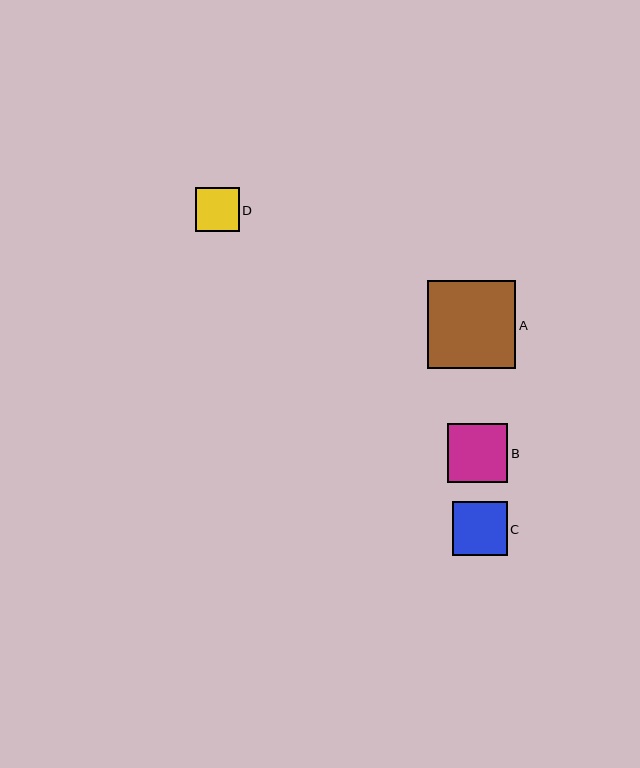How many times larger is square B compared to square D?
Square B is approximately 1.4 times the size of square D.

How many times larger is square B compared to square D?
Square B is approximately 1.4 times the size of square D.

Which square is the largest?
Square A is the largest with a size of approximately 88 pixels.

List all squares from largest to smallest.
From largest to smallest: A, B, C, D.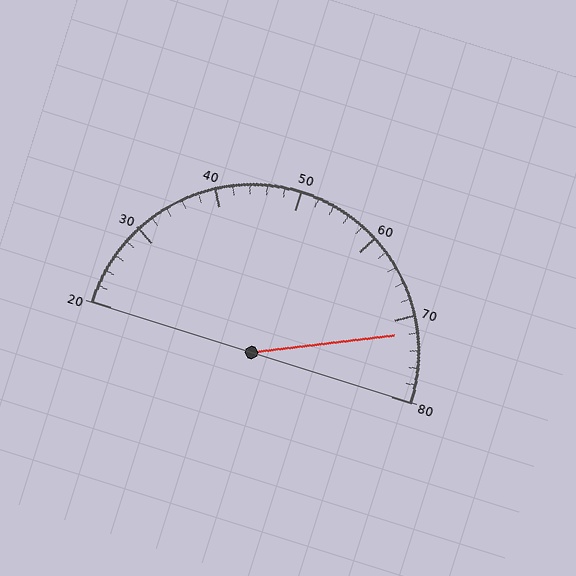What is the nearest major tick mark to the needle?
The nearest major tick mark is 70.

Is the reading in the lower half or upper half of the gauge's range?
The reading is in the upper half of the range (20 to 80).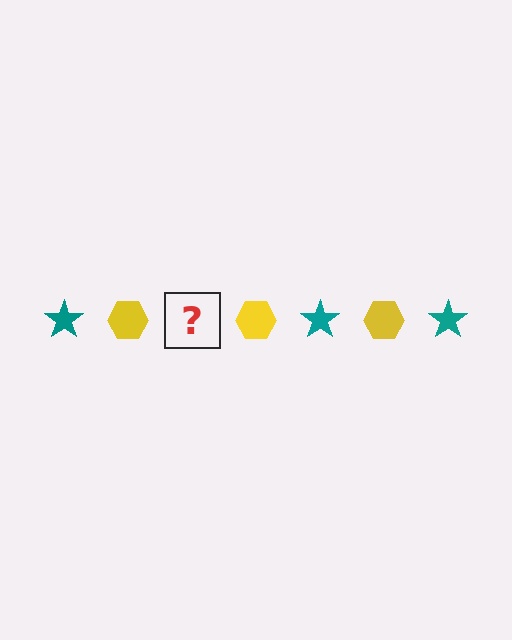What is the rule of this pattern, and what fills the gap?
The rule is that the pattern alternates between teal star and yellow hexagon. The gap should be filled with a teal star.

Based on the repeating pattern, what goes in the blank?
The blank should be a teal star.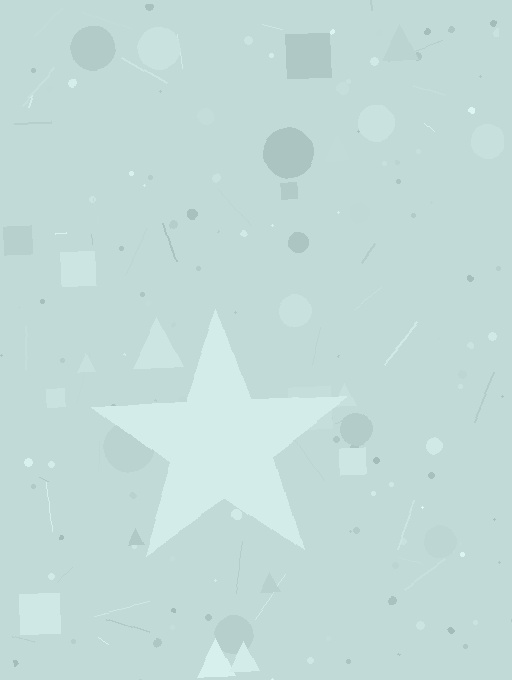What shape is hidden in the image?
A star is hidden in the image.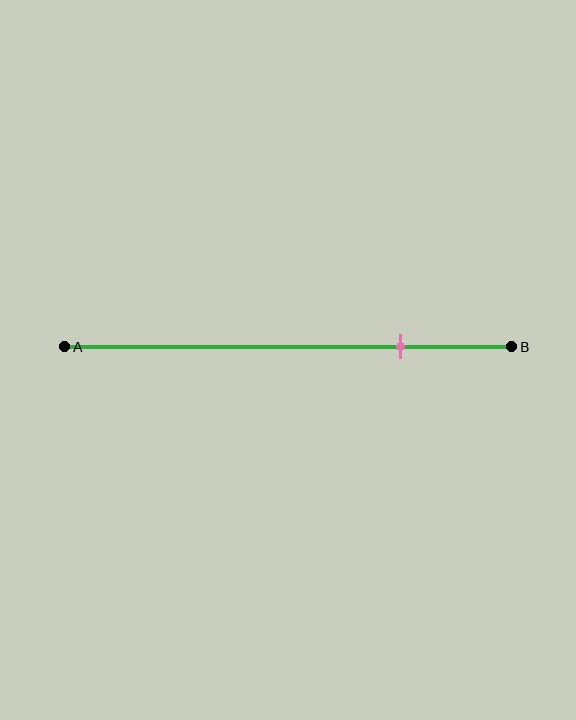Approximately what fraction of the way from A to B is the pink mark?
The pink mark is approximately 75% of the way from A to B.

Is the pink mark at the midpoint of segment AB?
No, the mark is at about 75% from A, not at the 50% midpoint.